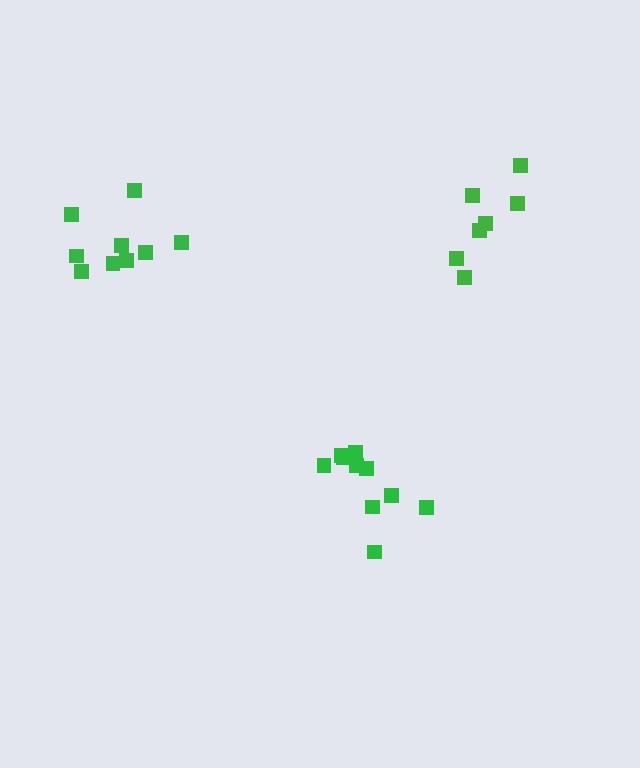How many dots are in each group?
Group 1: 10 dots, Group 2: 7 dots, Group 3: 9 dots (26 total).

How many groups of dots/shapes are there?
There are 3 groups.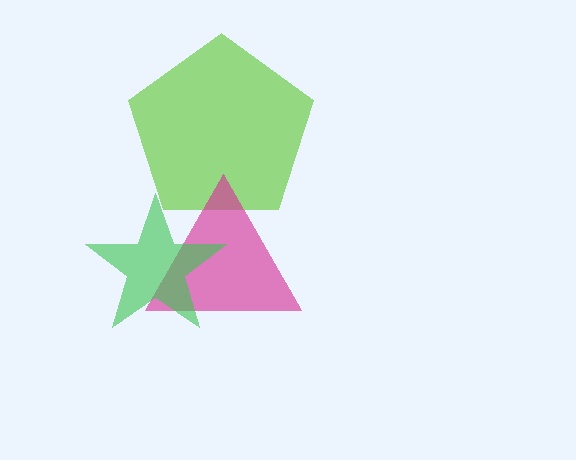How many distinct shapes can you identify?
There are 3 distinct shapes: a lime pentagon, a magenta triangle, a green star.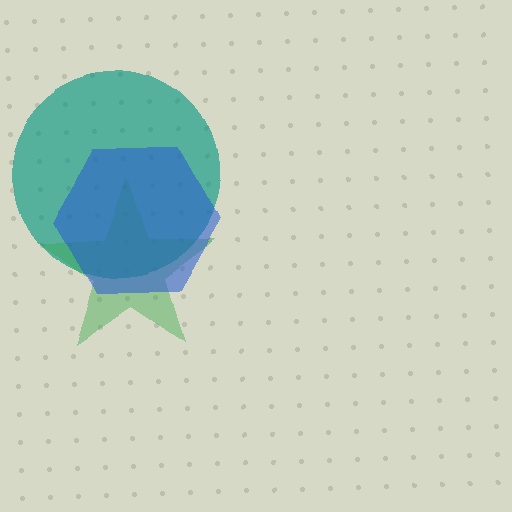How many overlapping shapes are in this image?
There are 3 overlapping shapes in the image.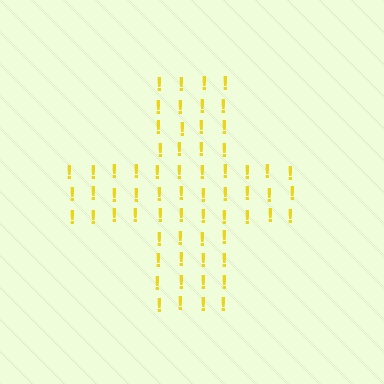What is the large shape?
The large shape is a cross.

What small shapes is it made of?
It is made of small exclamation marks.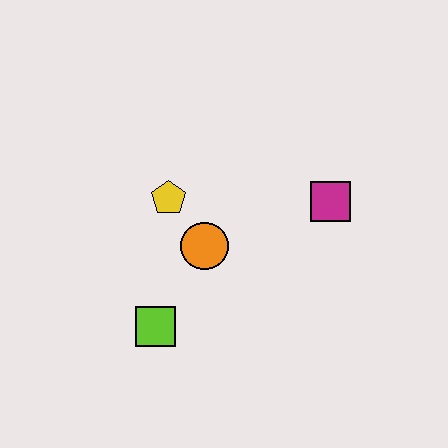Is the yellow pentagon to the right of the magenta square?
No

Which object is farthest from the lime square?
The magenta square is farthest from the lime square.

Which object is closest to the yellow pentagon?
The orange circle is closest to the yellow pentagon.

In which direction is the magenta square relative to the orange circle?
The magenta square is to the right of the orange circle.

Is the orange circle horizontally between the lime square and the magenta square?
Yes